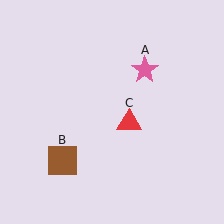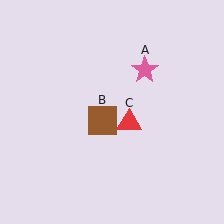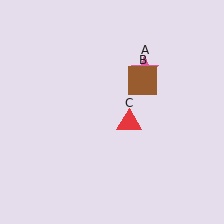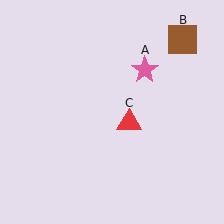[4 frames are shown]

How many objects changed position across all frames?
1 object changed position: brown square (object B).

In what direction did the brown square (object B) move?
The brown square (object B) moved up and to the right.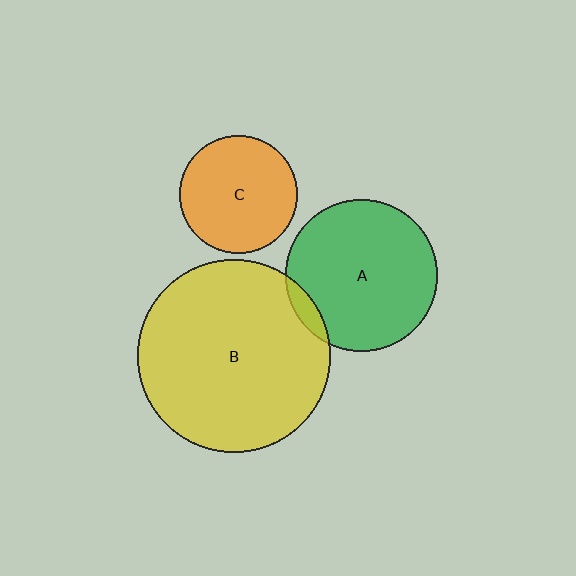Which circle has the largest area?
Circle B (yellow).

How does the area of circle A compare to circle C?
Approximately 1.7 times.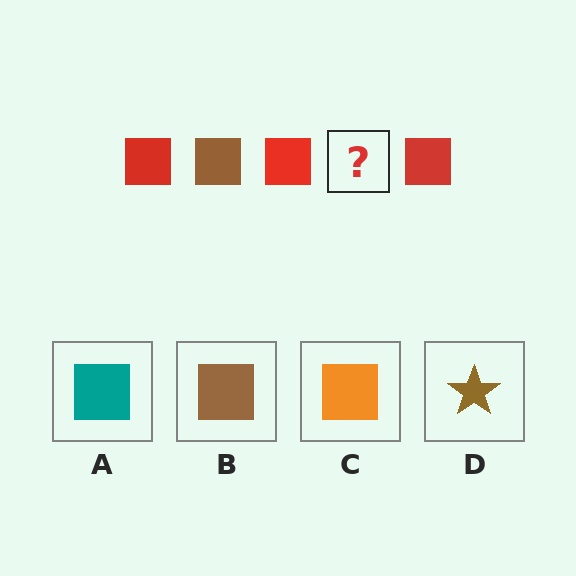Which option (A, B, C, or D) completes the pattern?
B.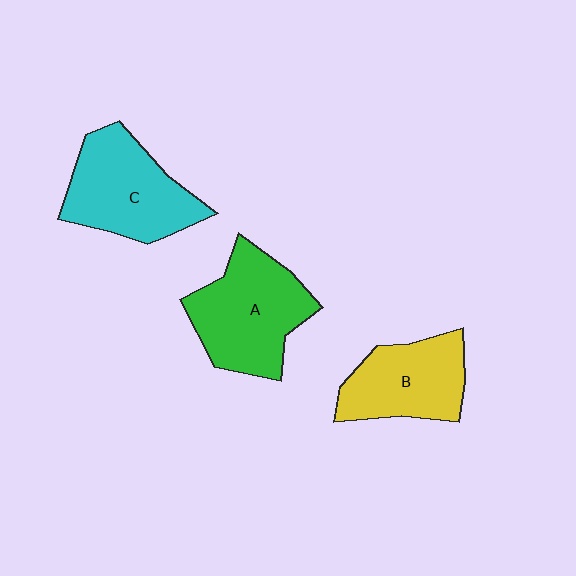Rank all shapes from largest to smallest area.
From largest to smallest: A (green), C (cyan), B (yellow).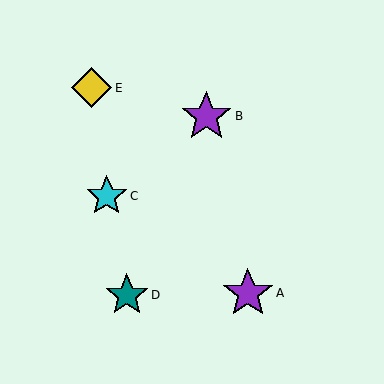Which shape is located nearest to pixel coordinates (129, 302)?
The teal star (labeled D) at (127, 295) is nearest to that location.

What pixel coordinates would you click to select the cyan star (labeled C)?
Click at (107, 196) to select the cyan star C.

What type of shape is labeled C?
Shape C is a cyan star.